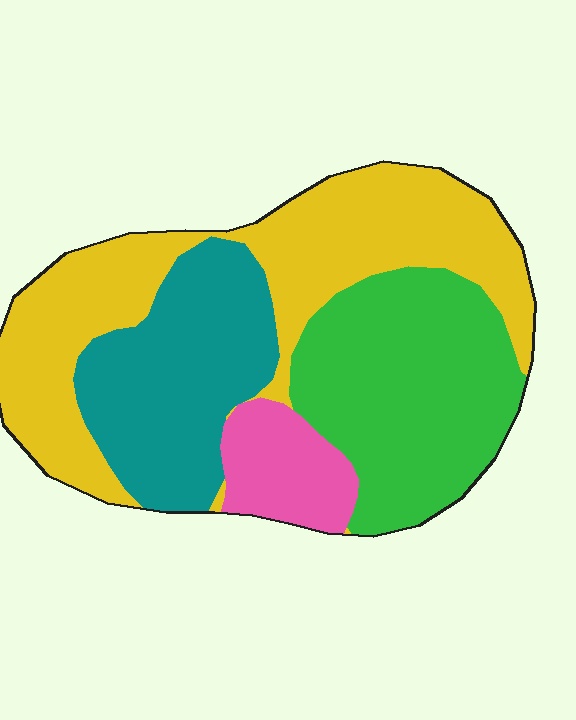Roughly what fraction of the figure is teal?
Teal covers about 25% of the figure.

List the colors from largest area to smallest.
From largest to smallest: yellow, green, teal, pink.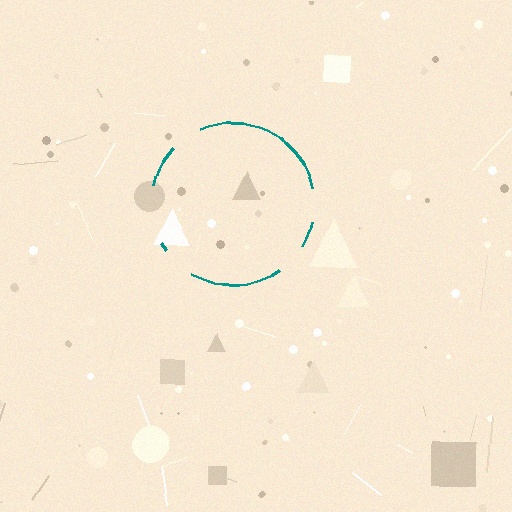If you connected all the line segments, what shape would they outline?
They would outline a circle.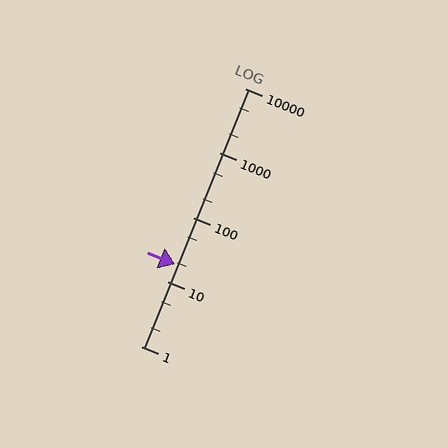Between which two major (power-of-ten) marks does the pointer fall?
The pointer is between 10 and 100.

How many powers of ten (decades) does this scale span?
The scale spans 4 decades, from 1 to 10000.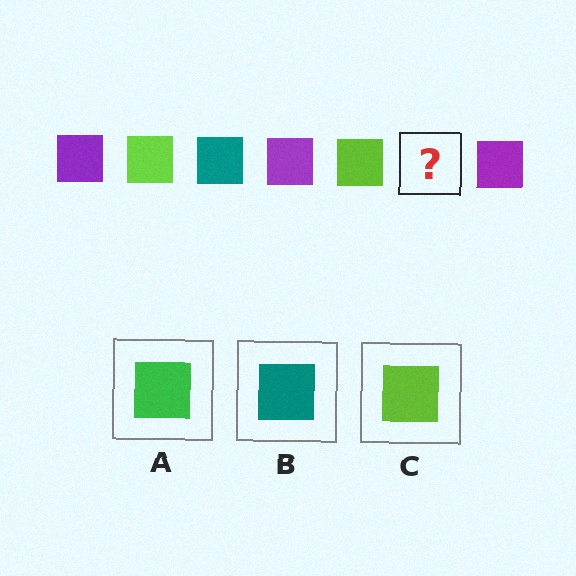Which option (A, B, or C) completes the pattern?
B.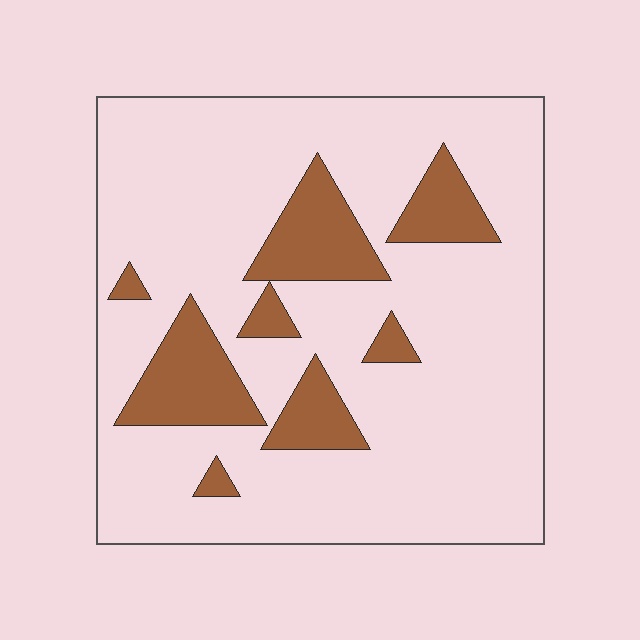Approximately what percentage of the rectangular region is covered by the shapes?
Approximately 20%.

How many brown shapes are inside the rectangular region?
8.